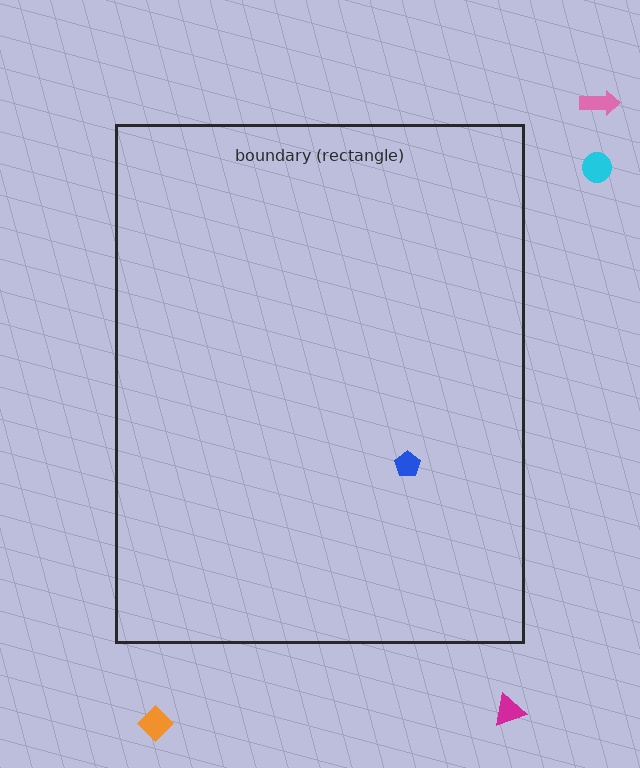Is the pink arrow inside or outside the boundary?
Outside.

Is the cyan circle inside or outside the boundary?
Outside.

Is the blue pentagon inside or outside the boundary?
Inside.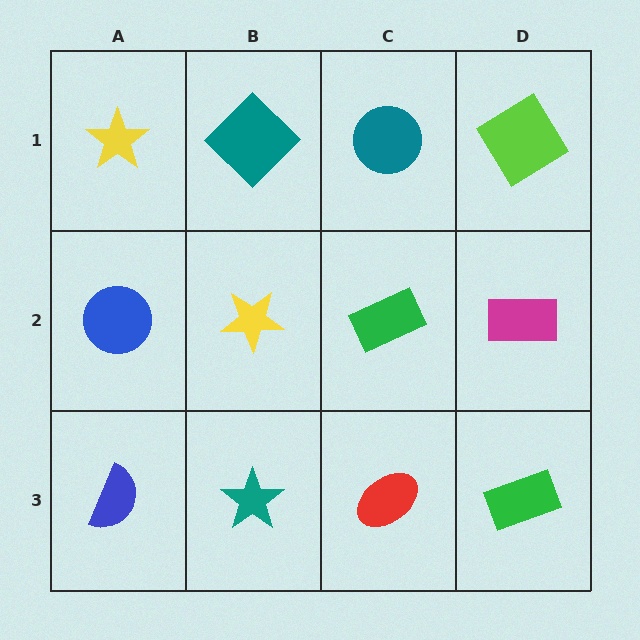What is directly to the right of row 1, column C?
A lime diamond.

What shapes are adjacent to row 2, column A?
A yellow star (row 1, column A), a blue semicircle (row 3, column A), a yellow star (row 2, column B).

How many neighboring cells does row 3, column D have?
2.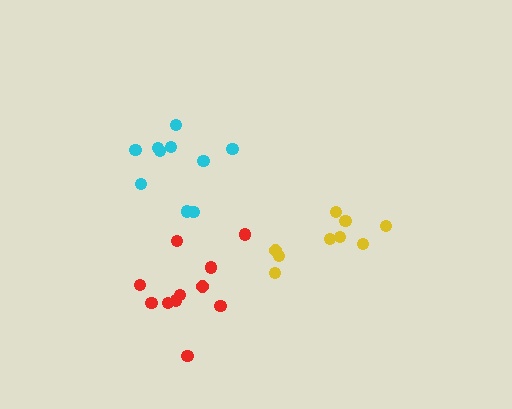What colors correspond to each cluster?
The clusters are colored: red, cyan, yellow.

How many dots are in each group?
Group 1: 11 dots, Group 2: 10 dots, Group 3: 9 dots (30 total).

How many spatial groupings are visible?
There are 3 spatial groupings.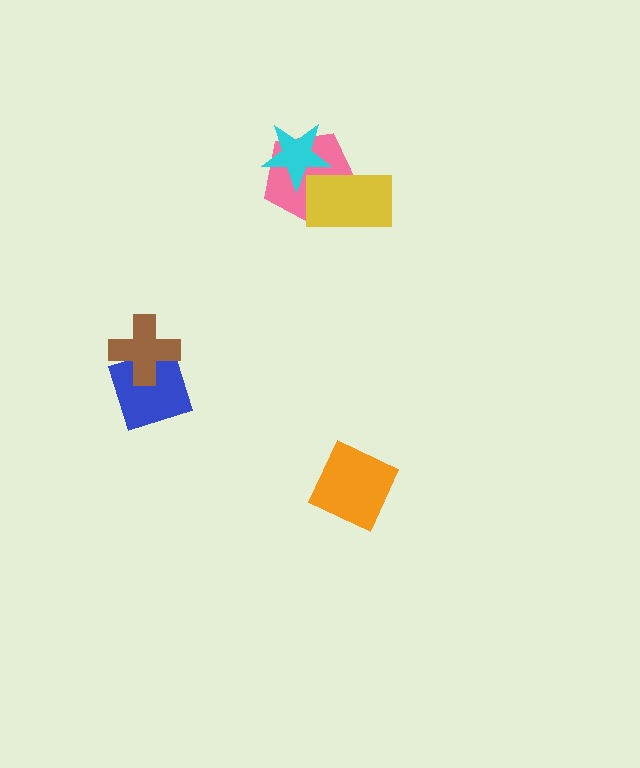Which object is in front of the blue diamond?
The brown cross is in front of the blue diamond.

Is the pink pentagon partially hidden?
Yes, it is partially covered by another shape.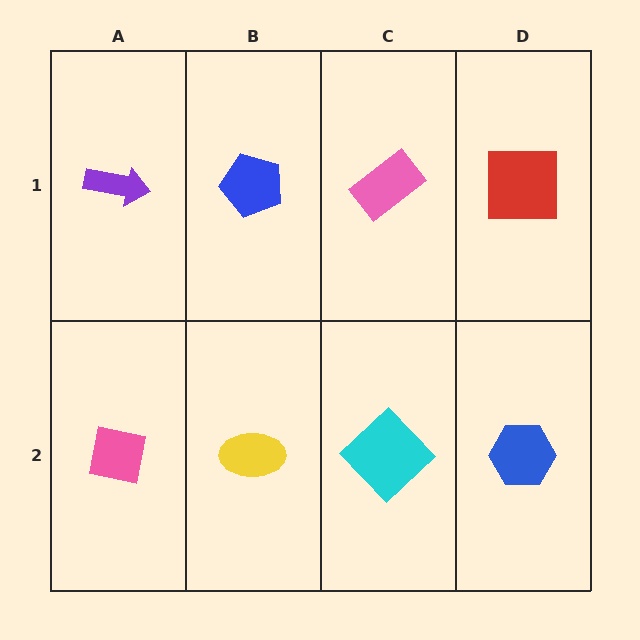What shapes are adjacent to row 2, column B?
A blue pentagon (row 1, column B), a pink square (row 2, column A), a cyan diamond (row 2, column C).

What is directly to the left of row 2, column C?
A yellow ellipse.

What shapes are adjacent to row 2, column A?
A purple arrow (row 1, column A), a yellow ellipse (row 2, column B).